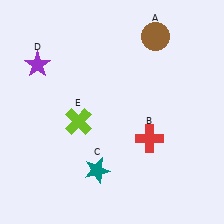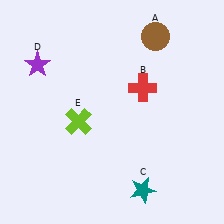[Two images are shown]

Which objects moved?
The objects that moved are: the red cross (B), the teal star (C).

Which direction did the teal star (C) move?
The teal star (C) moved right.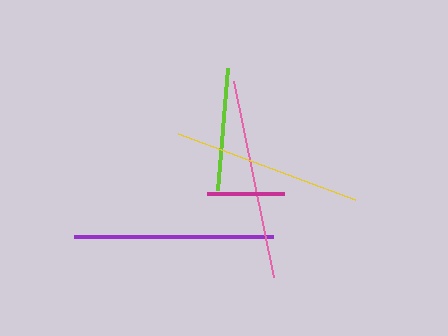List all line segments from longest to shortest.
From longest to shortest: pink, purple, yellow, lime, magenta.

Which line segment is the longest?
The pink line is the longest at approximately 200 pixels.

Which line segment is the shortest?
The magenta line is the shortest at approximately 77 pixels.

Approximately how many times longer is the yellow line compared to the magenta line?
The yellow line is approximately 2.4 times the length of the magenta line.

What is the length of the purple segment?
The purple segment is approximately 199 pixels long.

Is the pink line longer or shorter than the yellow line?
The pink line is longer than the yellow line.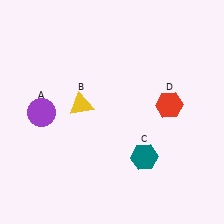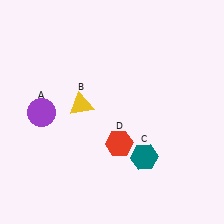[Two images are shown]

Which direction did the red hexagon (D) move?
The red hexagon (D) moved left.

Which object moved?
The red hexagon (D) moved left.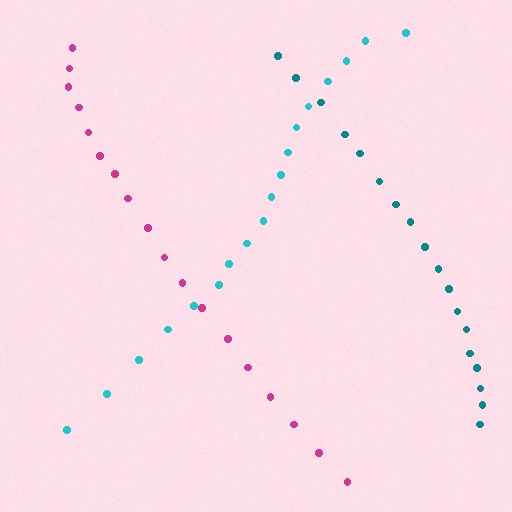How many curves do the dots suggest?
There are 3 distinct paths.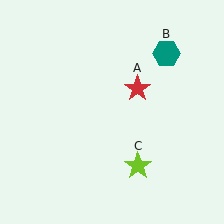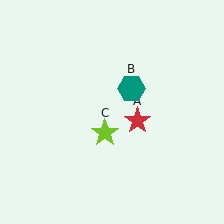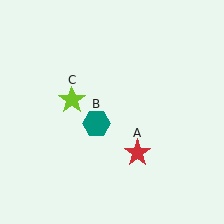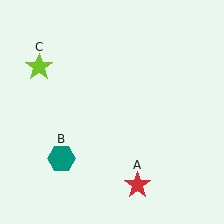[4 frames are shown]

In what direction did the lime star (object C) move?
The lime star (object C) moved up and to the left.